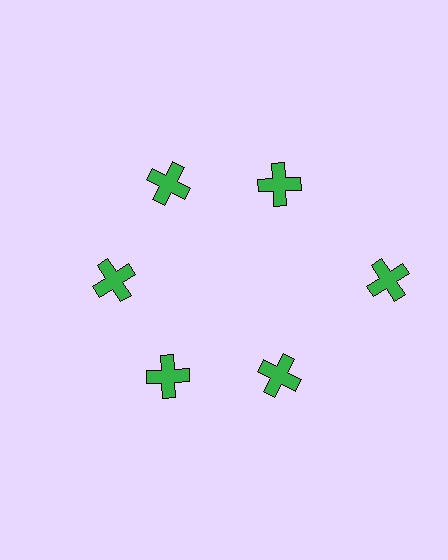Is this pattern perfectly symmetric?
No. The 6 green crosses are arranged in a ring, but one element near the 3 o'clock position is pushed outward from the center, breaking the 6-fold rotational symmetry.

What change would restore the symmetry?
The symmetry would be restored by moving it inward, back onto the ring so that all 6 crosses sit at equal angles and equal distance from the center.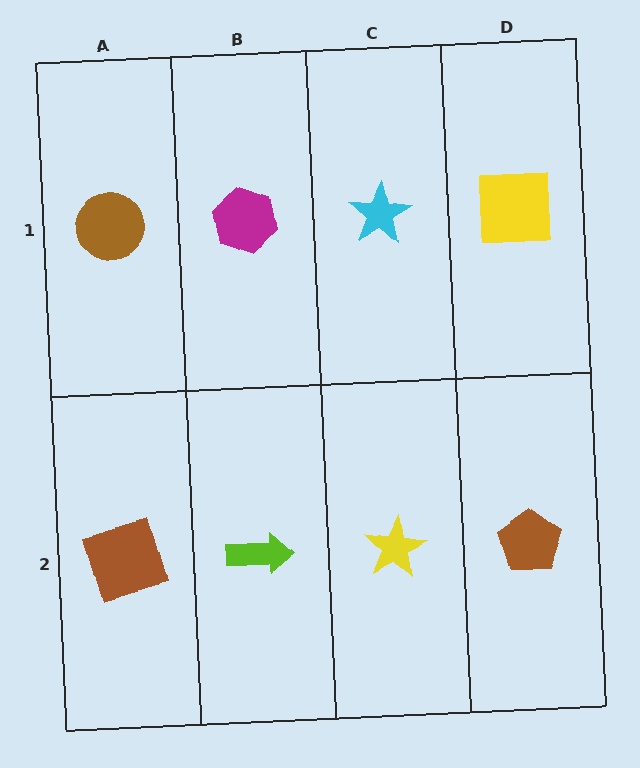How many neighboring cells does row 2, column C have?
3.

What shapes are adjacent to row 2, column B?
A magenta hexagon (row 1, column B), a brown square (row 2, column A), a yellow star (row 2, column C).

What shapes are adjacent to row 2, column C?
A cyan star (row 1, column C), a lime arrow (row 2, column B), a brown pentagon (row 2, column D).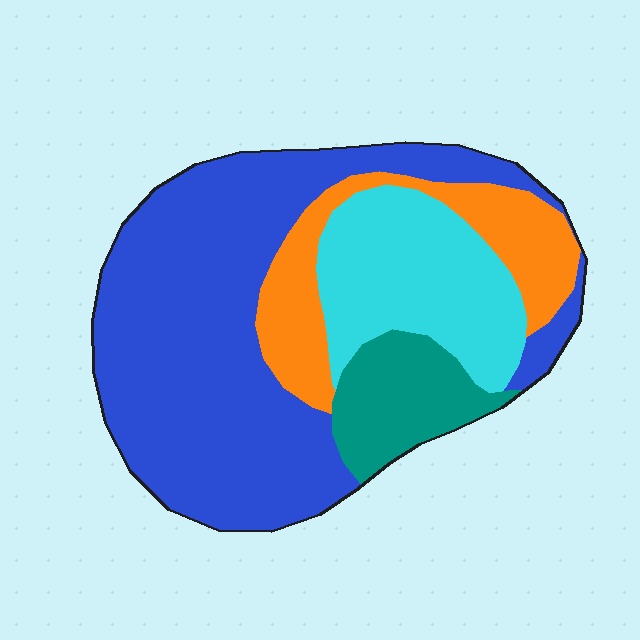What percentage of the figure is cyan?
Cyan covers 20% of the figure.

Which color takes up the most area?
Blue, at roughly 55%.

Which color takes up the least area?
Teal, at roughly 10%.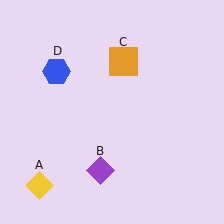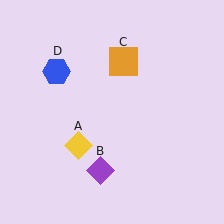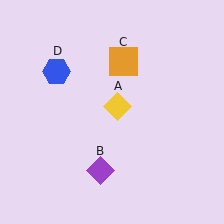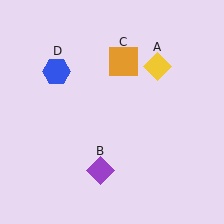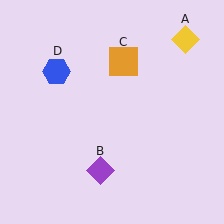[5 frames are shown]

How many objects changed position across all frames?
1 object changed position: yellow diamond (object A).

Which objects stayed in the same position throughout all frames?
Purple diamond (object B) and orange square (object C) and blue hexagon (object D) remained stationary.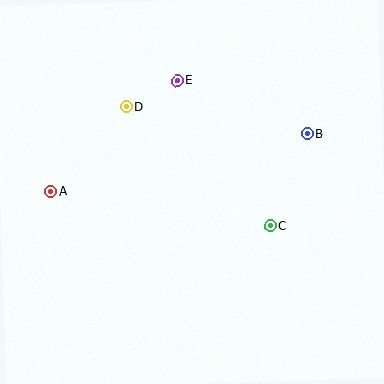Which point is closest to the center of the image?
Point C at (270, 226) is closest to the center.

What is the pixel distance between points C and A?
The distance between C and A is 222 pixels.